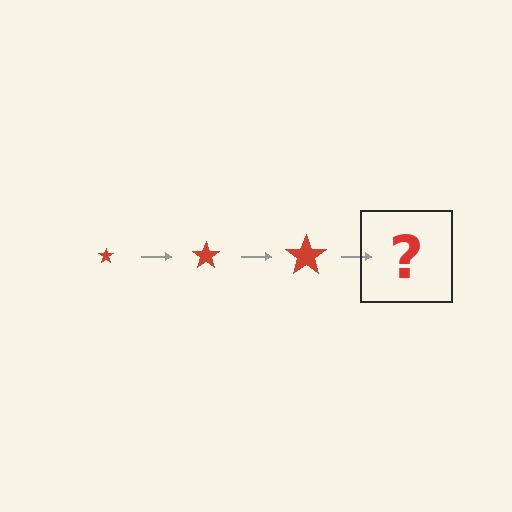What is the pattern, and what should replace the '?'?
The pattern is that the star gets progressively larger each step. The '?' should be a red star, larger than the previous one.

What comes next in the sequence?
The next element should be a red star, larger than the previous one.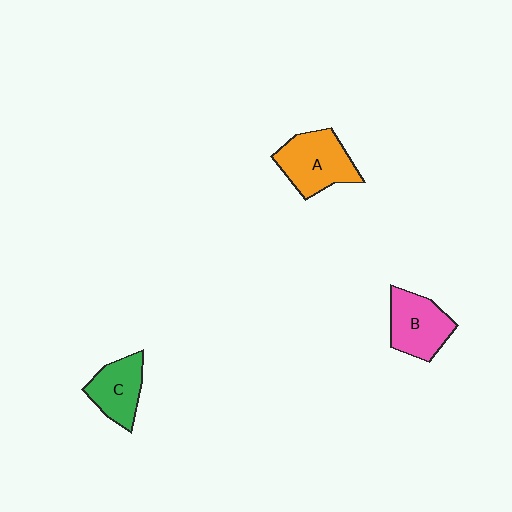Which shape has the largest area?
Shape A (orange).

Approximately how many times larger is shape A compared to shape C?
Approximately 1.3 times.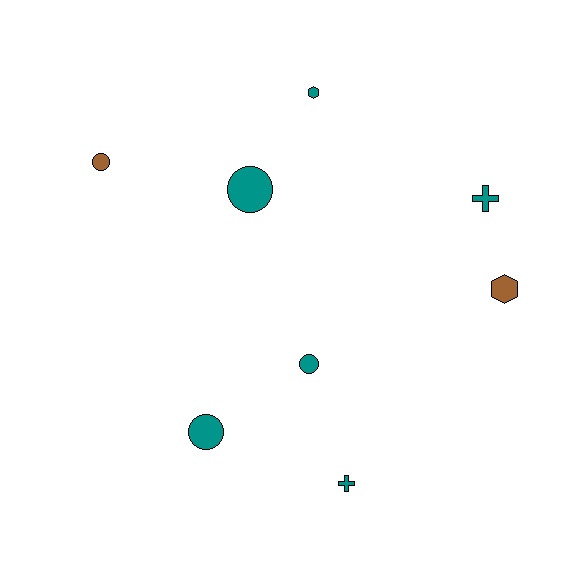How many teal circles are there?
There are 3 teal circles.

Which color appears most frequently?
Teal, with 6 objects.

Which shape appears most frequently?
Circle, with 4 objects.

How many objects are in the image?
There are 8 objects.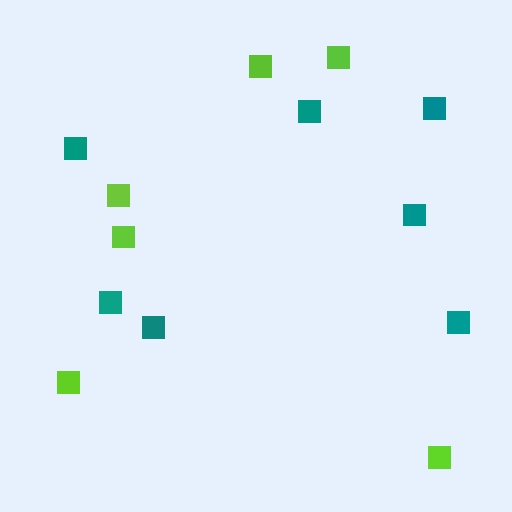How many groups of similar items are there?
There are 2 groups: one group of teal squares (7) and one group of lime squares (6).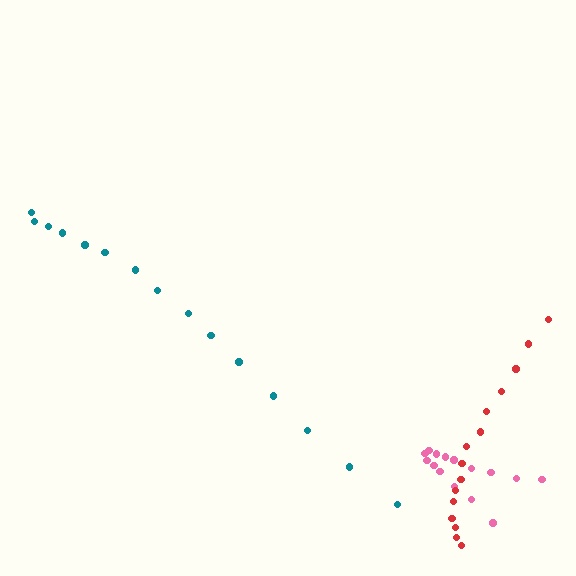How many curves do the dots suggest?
There are 3 distinct paths.